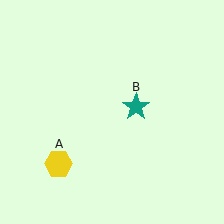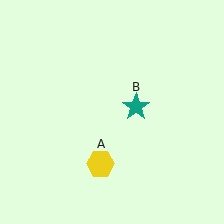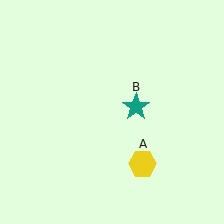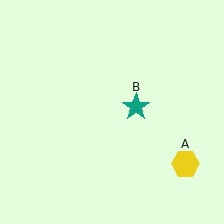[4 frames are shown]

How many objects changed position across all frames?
1 object changed position: yellow hexagon (object A).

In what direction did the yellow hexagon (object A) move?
The yellow hexagon (object A) moved right.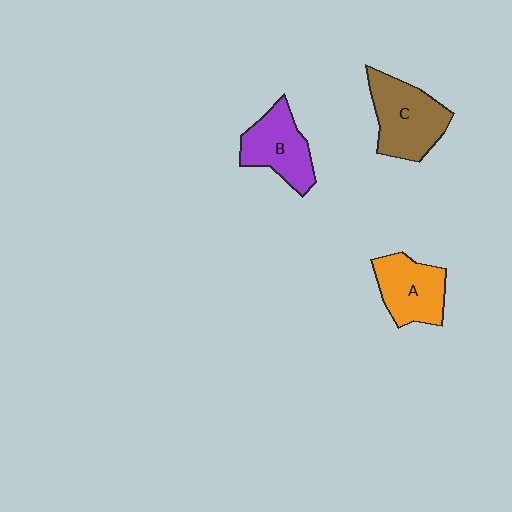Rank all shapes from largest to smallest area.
From largest to smallest: C (brown), B (purple), A (orange).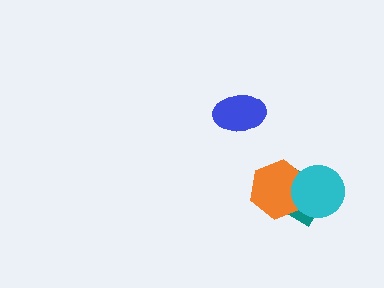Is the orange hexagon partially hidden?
Yes, it is partially covered by another shape.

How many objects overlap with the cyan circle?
2 objects overlap with the cyan circle.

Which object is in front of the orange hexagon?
The cyan circle is in front of the orange hexagon.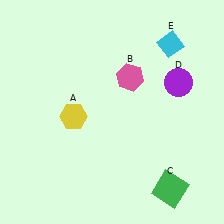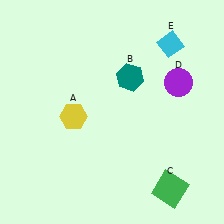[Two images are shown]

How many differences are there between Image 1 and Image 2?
There is 1 difference between the two images.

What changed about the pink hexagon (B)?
In Image 1, B is pink. In Image 2, it changed to teal.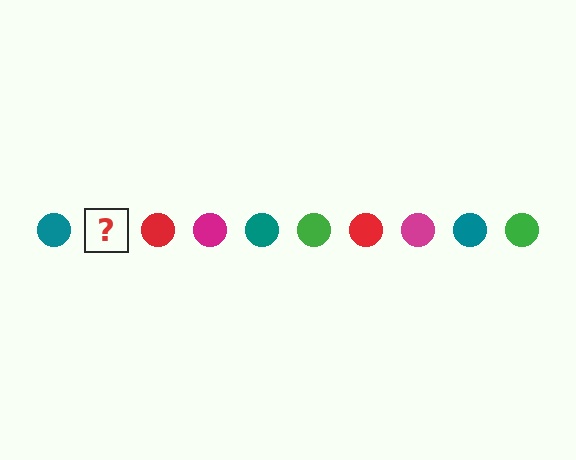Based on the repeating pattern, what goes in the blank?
The blank should be a green circle.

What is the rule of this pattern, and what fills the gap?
The rule is that the pattern cycles through teal, green, red, magenta circles. The gap should be filled with a green circle.